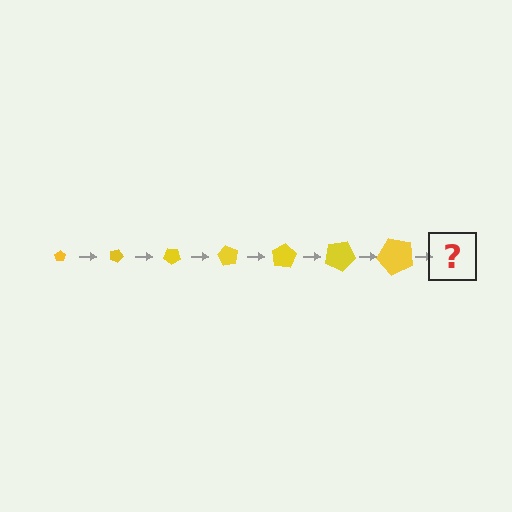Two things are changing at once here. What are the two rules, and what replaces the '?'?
The two rules are that the pentagon grows larger each step and it rotates 20 degrees each step. The '?' should be a pentagon, larger than the previous one and rotated 140 degrees from the start.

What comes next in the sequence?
The next element should be a pentagon, larger than the previous one and rotated 140 degrees from the start.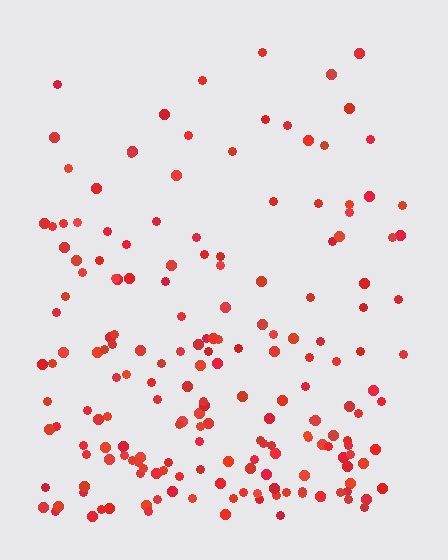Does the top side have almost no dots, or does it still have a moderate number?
Still a moderate number, just noticeably fewer than the bottom.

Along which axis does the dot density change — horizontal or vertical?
Vertical.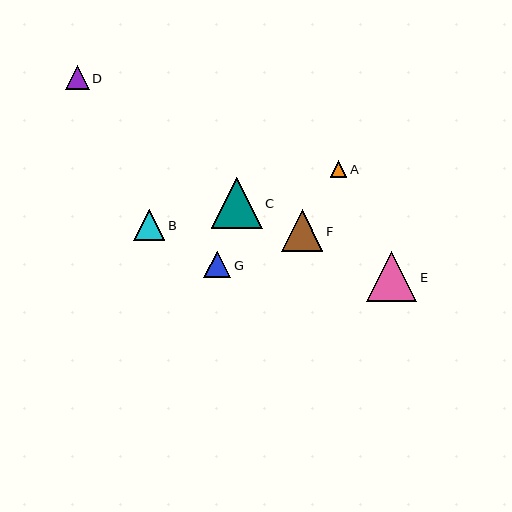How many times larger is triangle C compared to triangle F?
Triangle C is approximately 1.2 times the size of triangle F.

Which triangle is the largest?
Triangle C is the largest with a size of approximately 51 pixels.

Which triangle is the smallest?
Triangle A is the smallest with a size of approximately 17 pixels.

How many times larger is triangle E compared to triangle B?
Triangle E is approximately 1.6 times the size of triangle B.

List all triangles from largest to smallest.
From largest to smallest: C, E, F, B, G, D, A.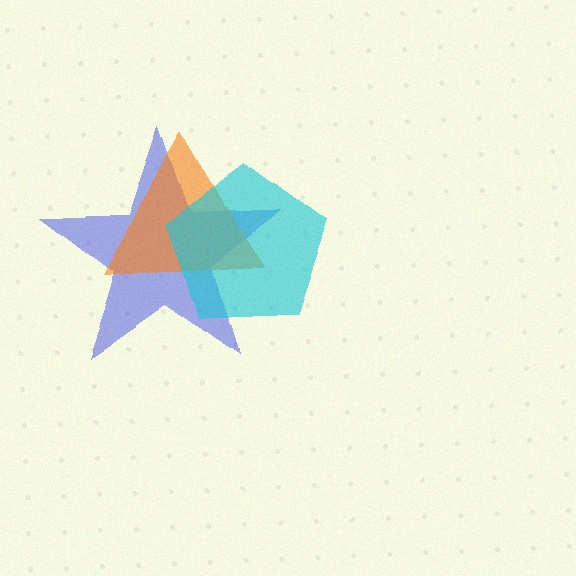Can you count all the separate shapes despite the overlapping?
Yes, there are 3 separate shapes.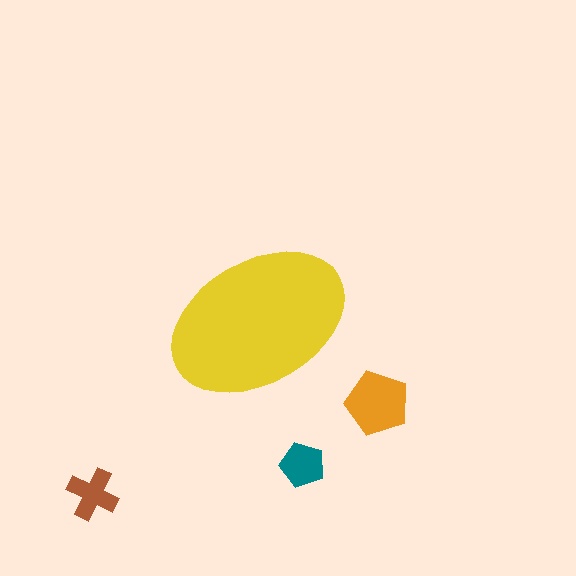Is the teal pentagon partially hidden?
No, the teal pentagon is fully visible.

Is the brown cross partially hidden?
No, the brown cross is fully visible.